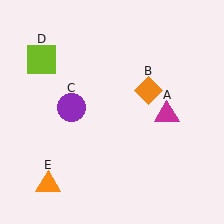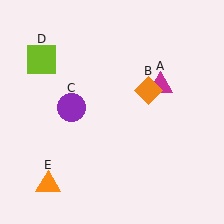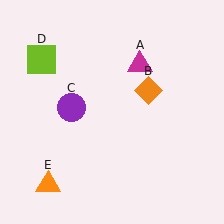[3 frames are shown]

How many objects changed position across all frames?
1 object changed position: magenta triangle (object A).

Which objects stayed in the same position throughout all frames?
Orange diamond (object B) and purple circle (object C) and lime square (object D) and orange triangle (object E) remained stationary.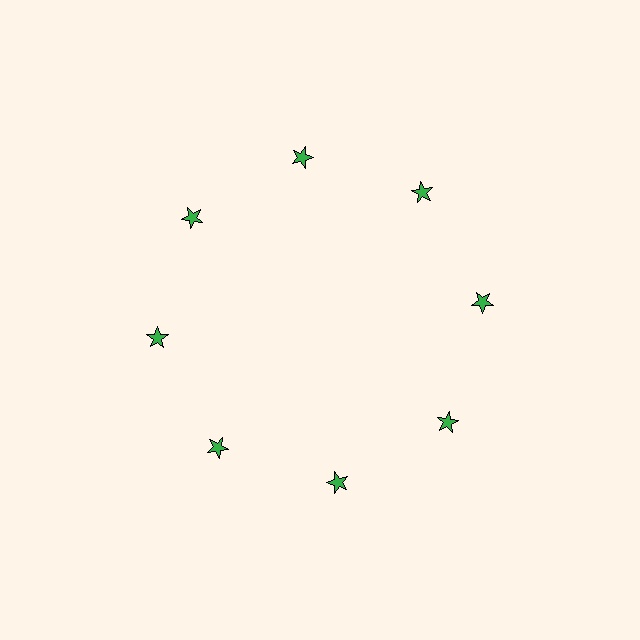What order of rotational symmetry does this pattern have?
This pattern has 8-fold rotational symmetry.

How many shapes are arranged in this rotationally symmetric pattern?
There are 8 shapes, arranged in 8 groups of 1.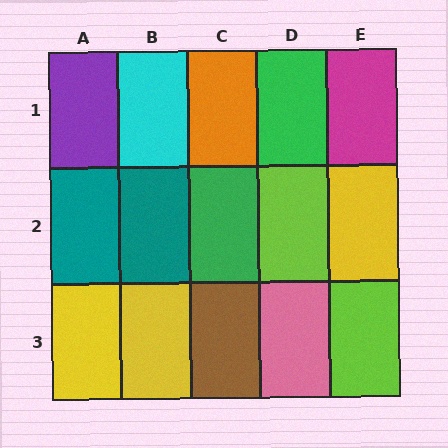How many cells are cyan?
1 cell is cyan.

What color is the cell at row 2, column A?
Teal.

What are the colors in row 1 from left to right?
Purple, cyan, orange, green, magenta.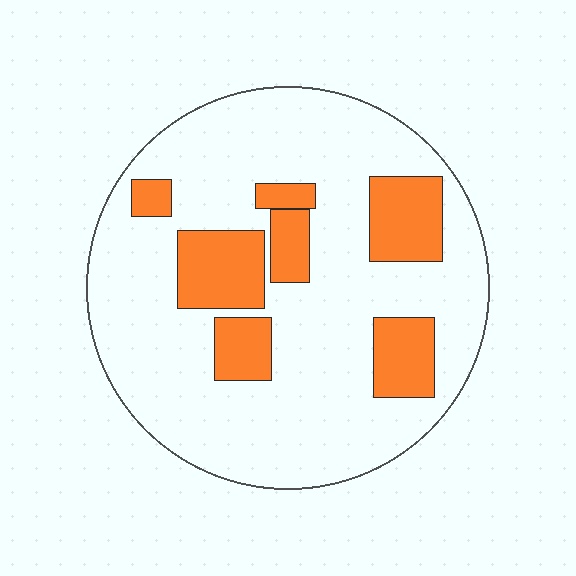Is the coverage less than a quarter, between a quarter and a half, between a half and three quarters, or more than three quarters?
Less than a quarter.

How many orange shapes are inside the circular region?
7.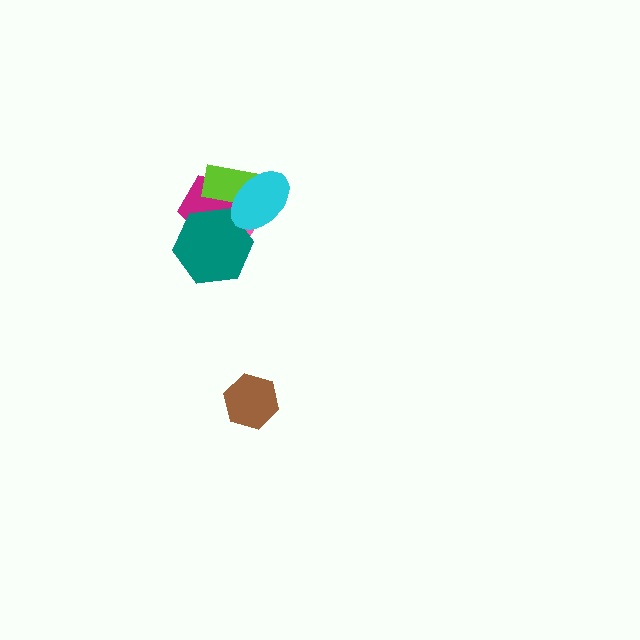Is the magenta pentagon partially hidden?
Yes, it is partially covered by another shape.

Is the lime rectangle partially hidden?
Yes, it is partially covered by another shape.